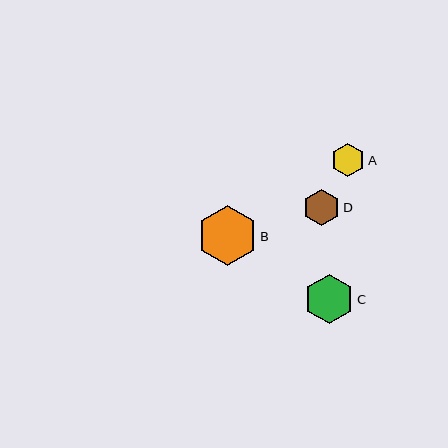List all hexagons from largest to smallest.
From largest to smallest: B, C, D, A.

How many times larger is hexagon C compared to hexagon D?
Hexagon C is approximately 1.3 times the size of hexagon D.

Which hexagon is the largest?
Hexagon B is the largest with a size of approximately 59 pixels.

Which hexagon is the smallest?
Hexagon A is the smallest with a size of approximately 33 pixels.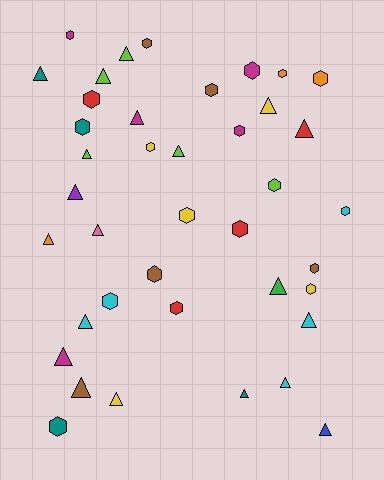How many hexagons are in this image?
There are 20 hexagons.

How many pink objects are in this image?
There is 1 pink object.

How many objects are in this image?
There are 40 objects.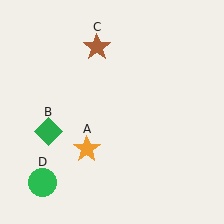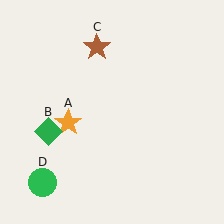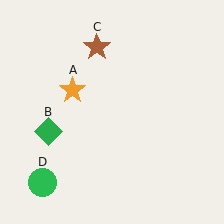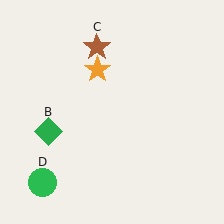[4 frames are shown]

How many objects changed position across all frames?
1 object changed position: orange star (object A).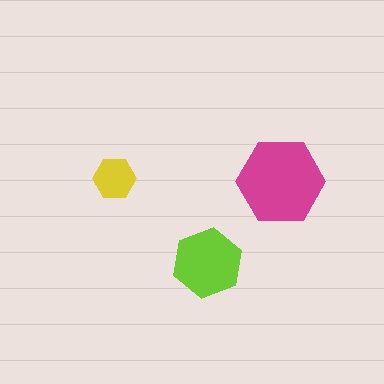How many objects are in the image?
There are 3 objects in the image.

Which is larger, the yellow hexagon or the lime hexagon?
The lime one.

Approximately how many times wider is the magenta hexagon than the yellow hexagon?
About 2 times wider.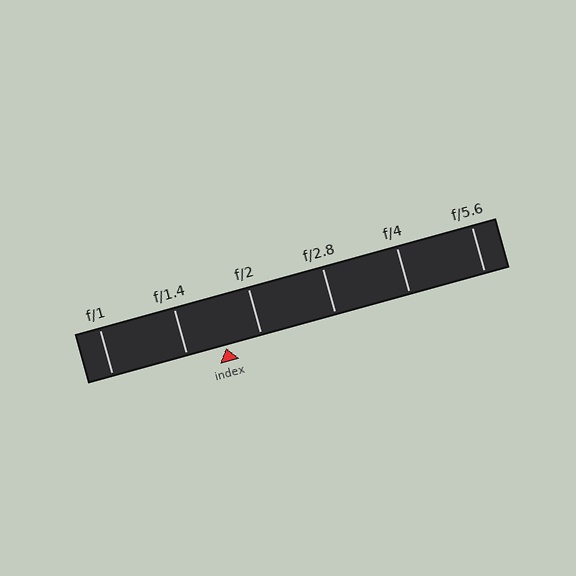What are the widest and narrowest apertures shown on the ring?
The widest aperture shown is f/1 and the narrowest is f/5.6.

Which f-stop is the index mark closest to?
The index mark is closest to f/2.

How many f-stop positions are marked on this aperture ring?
There are 6 f-stop positions marked.